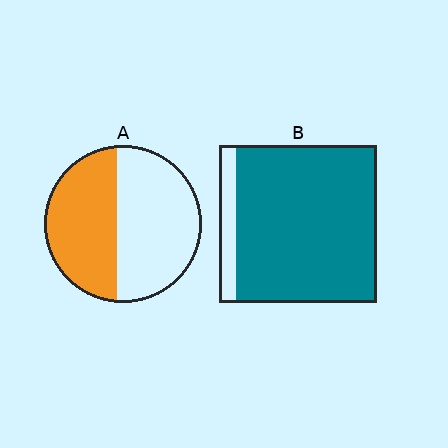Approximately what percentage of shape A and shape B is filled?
A is approximately 45% and B is approximately 90%.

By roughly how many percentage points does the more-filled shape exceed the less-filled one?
By roughly 45 percentage points (B over A).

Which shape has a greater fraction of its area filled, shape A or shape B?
Shape B.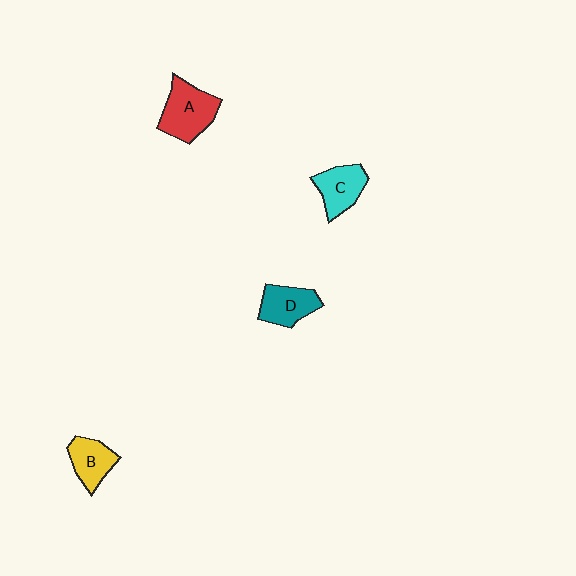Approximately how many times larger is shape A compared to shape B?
Approximately 1.4 times.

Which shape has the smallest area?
Shape B (yellow).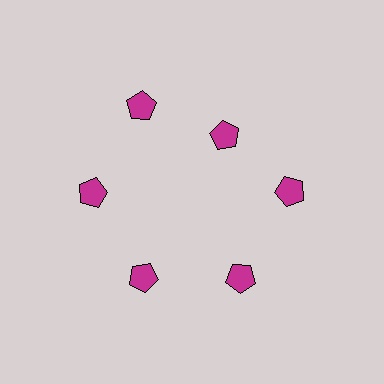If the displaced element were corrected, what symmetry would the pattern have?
It would have 6-fold rotational symmetry — the pattern would map onto itself every 60 degrees.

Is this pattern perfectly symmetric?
No. The 6 magenta pentagons are arranged in a ring, but one element near the 1 o'clock position is pulled inward toward the center, breaking the 6-fold rotational symmetry.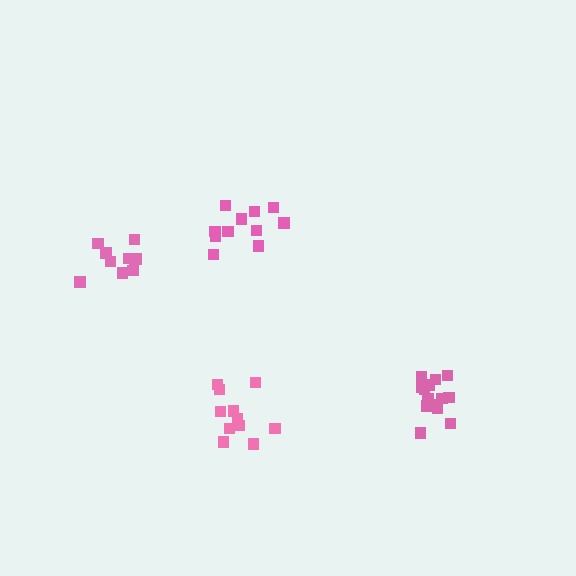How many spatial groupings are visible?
There are 4 spatial groupings.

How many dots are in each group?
Group 1: 11 dots, Group 2: 14 dots, Group 3: 11 dots, Group 4: 10 dots (46 total).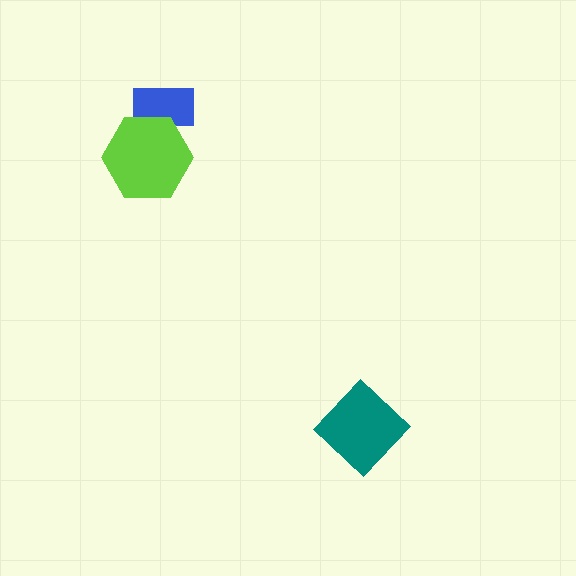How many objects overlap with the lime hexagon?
1 object overlaps with the lime hexagon.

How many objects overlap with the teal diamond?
0 objects overlap with the teal diamond.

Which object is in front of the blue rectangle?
The lime hexagon is in front of the blue rectangle.